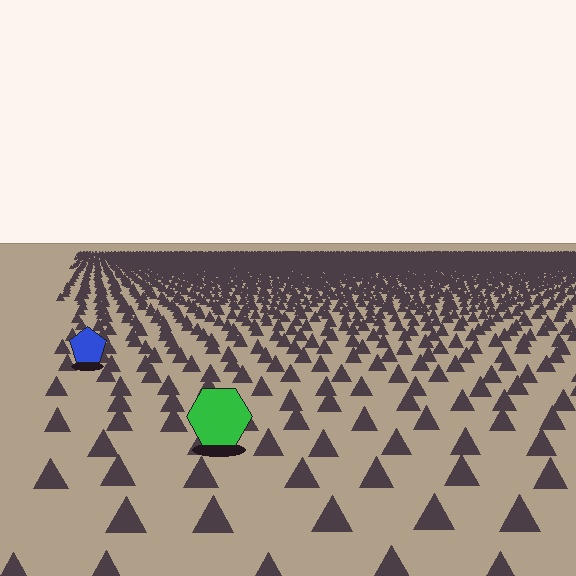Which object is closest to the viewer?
The green hexagon is closest. The texture marks near it are larger and more spread out.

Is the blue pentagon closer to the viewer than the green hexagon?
No. The green hexagon is closer — you can tell from the texture gradient: the ground texture is coarser near it.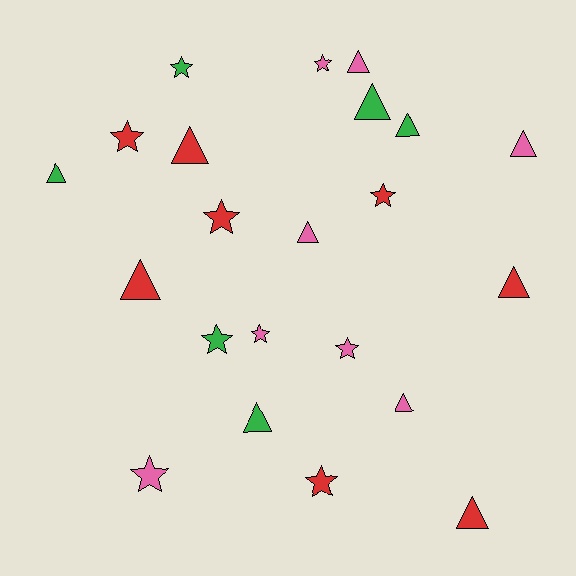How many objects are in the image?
There are 22 objects.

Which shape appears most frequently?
Triangle, with 12 objects.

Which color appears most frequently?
Red, with 8 objects.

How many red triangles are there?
There are 4 red triangles.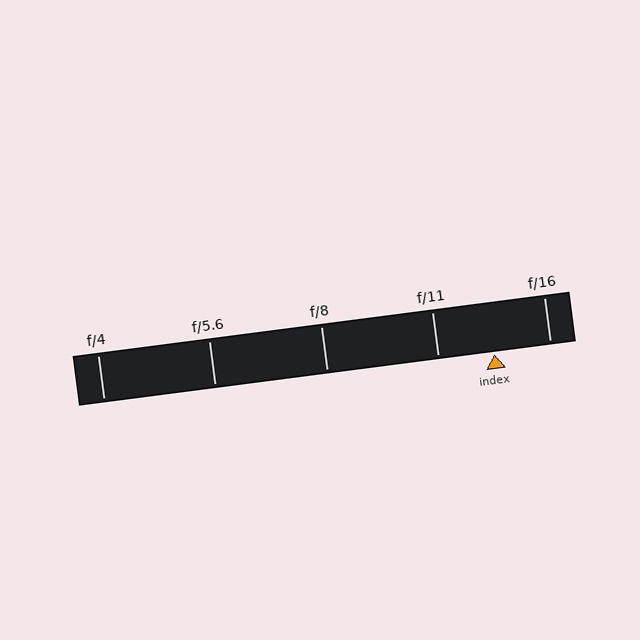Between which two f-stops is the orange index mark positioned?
The index mark is between f/11 and f/16.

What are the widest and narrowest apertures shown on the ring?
The widest aperture shown is f/4 and the narrowest is f/16.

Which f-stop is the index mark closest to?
The index mark is closest to f/11.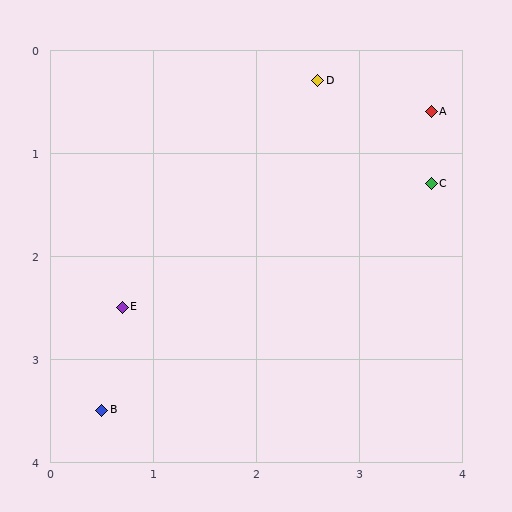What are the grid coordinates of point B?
Point B is at approximately (0.5, 3.5).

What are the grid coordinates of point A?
Point A is at approximately (3.7, 0.6).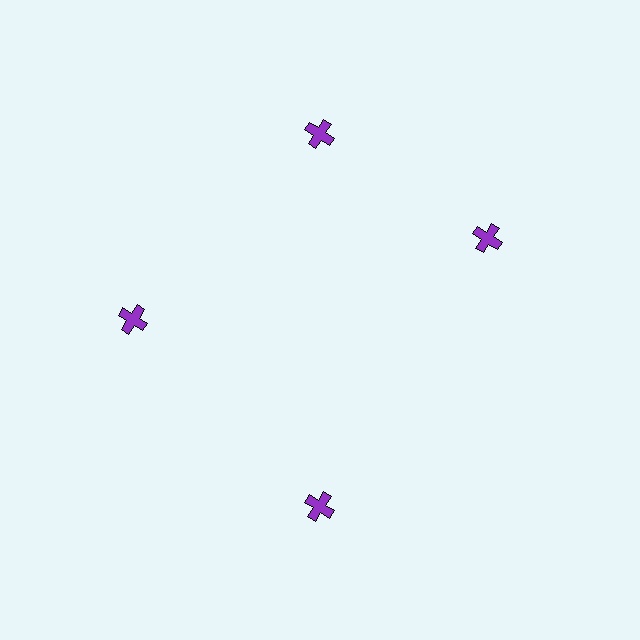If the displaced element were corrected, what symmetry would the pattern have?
It would have 4-fold rotational symmetry — the pattern would map onto itself every 90 degrees.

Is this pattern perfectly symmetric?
No. The 4 purple crosses are arranged in a ring, but one element near the 3 o'clock position is rotated out of alignment along the ring, breaking the 4-fold rotational symmetry.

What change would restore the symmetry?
The symmetry would be restored by rotating it back into even spacing with its neighbors so that all 4 crosses sit at equal angles and equal distance from the center.